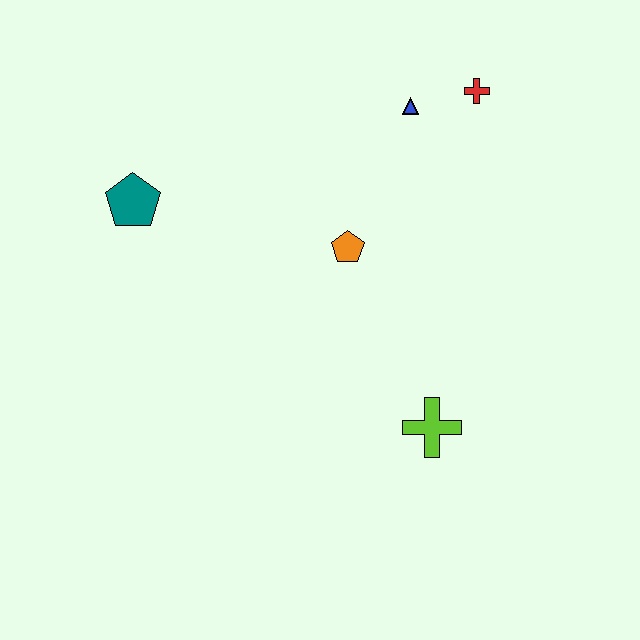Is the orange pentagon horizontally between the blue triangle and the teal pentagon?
Yes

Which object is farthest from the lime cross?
The teal pentagon is farthest from the lime cross.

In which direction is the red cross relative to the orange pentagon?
The red cross is above the orange pentagon.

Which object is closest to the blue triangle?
The red cross is closest to the blue triangle.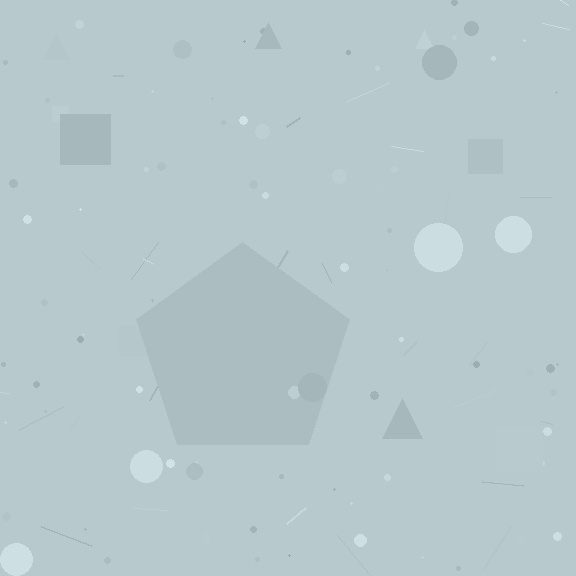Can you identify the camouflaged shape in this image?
The camouflaged shape is a pentagon.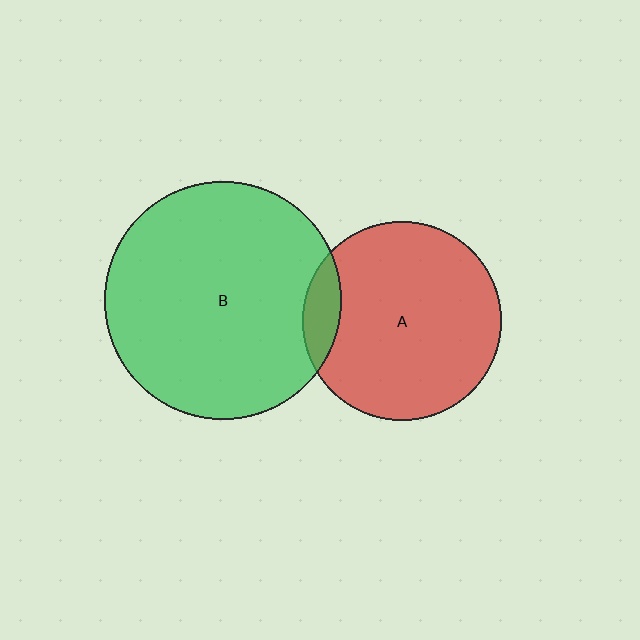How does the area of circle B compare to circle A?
Approximately 1.4 times.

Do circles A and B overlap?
Yes.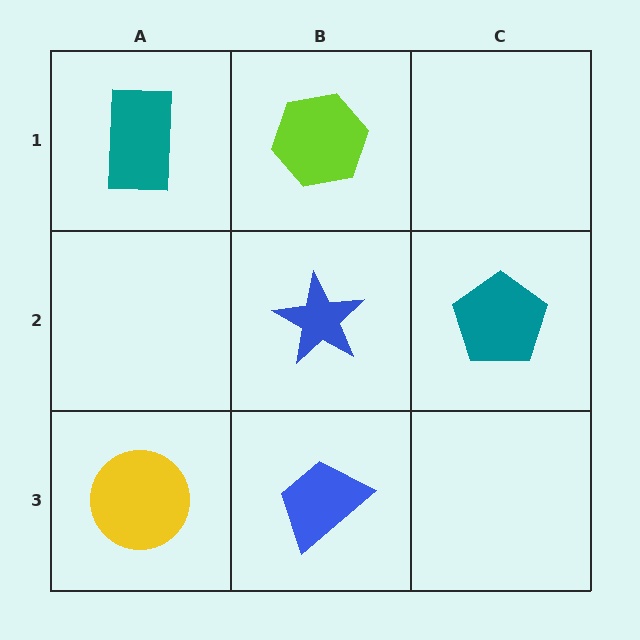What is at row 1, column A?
A teal rectangle.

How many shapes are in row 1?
2 shapes.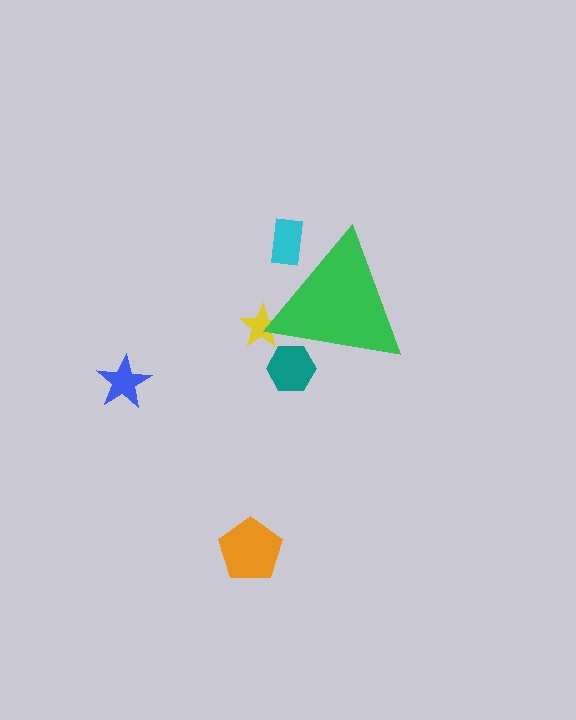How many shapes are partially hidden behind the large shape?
3 shapes are partially hidden.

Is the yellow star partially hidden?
Yes, the yellow star is partially hidden behind the green triangle.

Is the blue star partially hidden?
No, the blue star is fully visible.